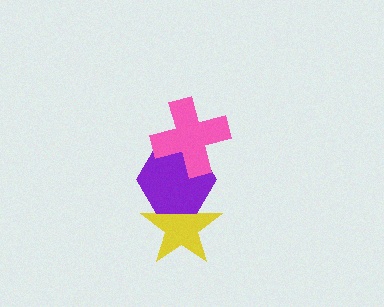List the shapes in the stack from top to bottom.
From top to bottom: the pink cross, the purple hexagon, the yellow star.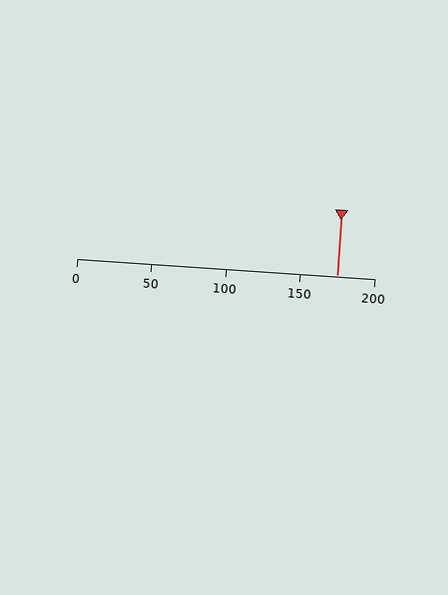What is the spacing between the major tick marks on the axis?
The major ticks are spaced 50 apart.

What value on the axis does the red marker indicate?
The marker indicates approximately 175.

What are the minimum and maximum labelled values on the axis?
The axis runs from 0 to 200.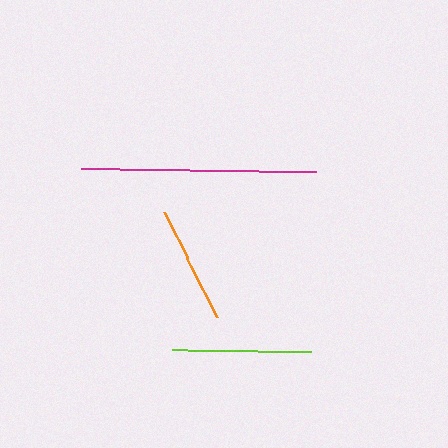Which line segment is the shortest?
The orange line is the shortest at approximately 117 pixels.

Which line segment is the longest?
The magenta line is the longest at approximately 234 pixels.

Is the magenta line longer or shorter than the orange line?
The magenta line is longer than the orange line.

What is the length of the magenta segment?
The magenta segment is approximately 234 pixels long.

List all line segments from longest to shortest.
From longest to shortest: magenta, lime, orange.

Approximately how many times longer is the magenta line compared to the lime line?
The magenta line is approximately 1.7 times the length of the lime line.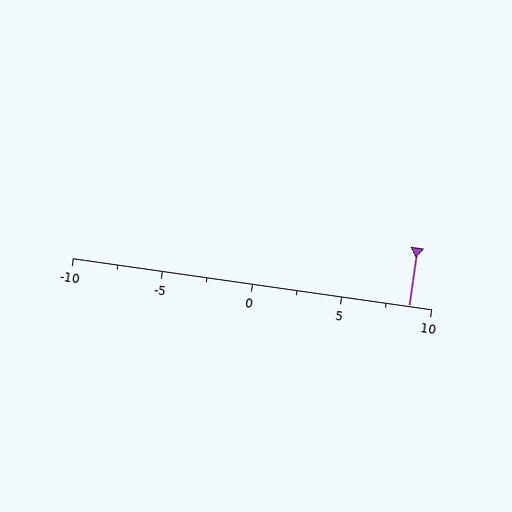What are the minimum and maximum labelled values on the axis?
The axis runs from -10 to 10.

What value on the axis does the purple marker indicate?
The marker indicates approximately 8.8.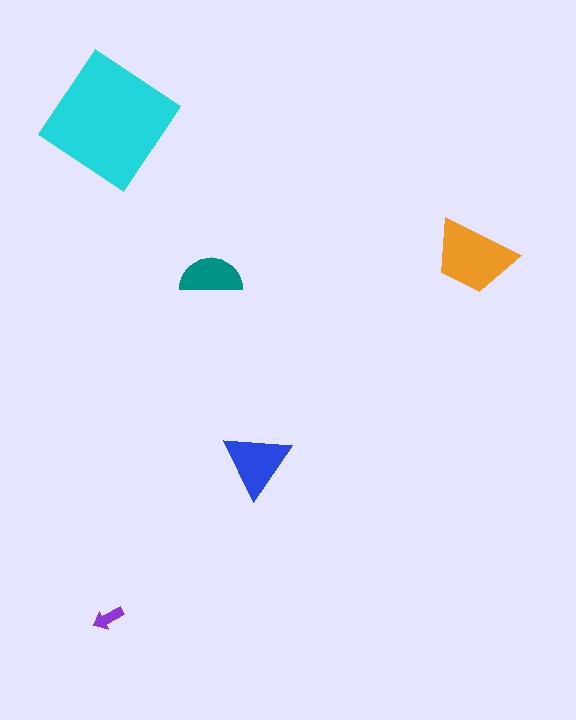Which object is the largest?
The cyan diamond.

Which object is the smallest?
The purple arrow.